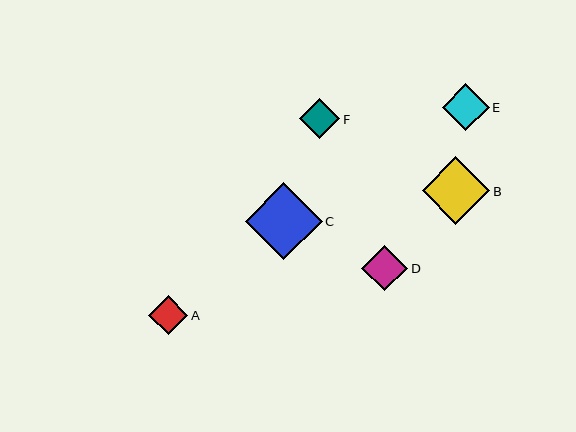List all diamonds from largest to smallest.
From largest to smallest: C, B, E, D, F, A.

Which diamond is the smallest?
Diamond A is the smallest with a size of approximately 40 pixels.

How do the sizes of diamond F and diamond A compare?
Diamond F and diamond A are approximately the same size.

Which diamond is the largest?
Diamond C is the largest with a size of approximately 77 pixels.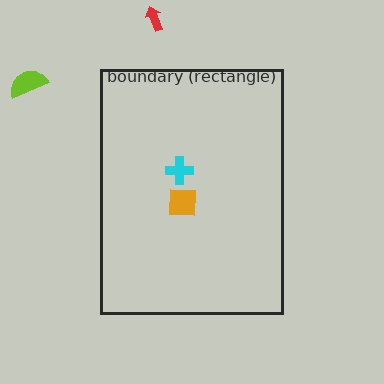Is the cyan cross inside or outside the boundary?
Inside.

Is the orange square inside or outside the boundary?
Inside.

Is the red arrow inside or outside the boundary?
Outside.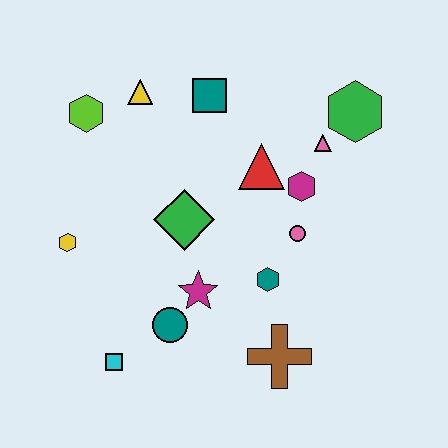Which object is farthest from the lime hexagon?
The brown cross is farthest from the lime hexagon.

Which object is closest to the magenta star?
The teal circle is closest to the magenta star.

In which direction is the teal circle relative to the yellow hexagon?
The teal circle is to the right of the yellow hexagon.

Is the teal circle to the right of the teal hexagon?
No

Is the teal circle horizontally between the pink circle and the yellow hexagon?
Yes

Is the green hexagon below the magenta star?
No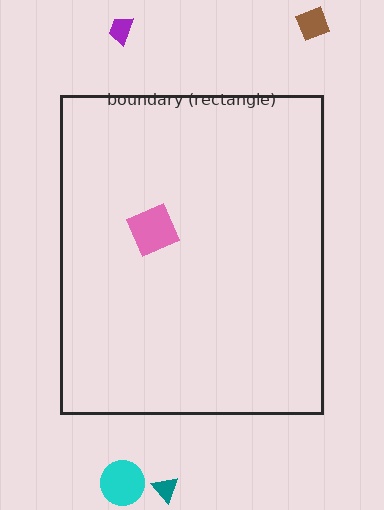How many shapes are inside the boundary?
1 inside, 4 outside.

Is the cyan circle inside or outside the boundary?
Outside.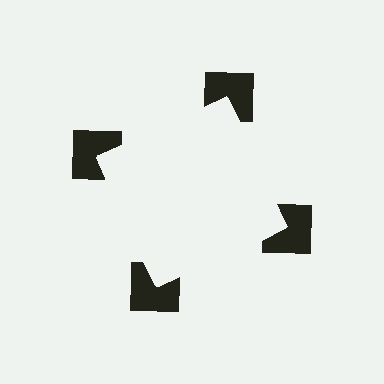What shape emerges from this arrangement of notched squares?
An illusory square — its edges are inferred from the aligned wedge cuts in the notched squares, not physically drawn.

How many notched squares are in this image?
There are 4 — one at each vertex of the illusory square.